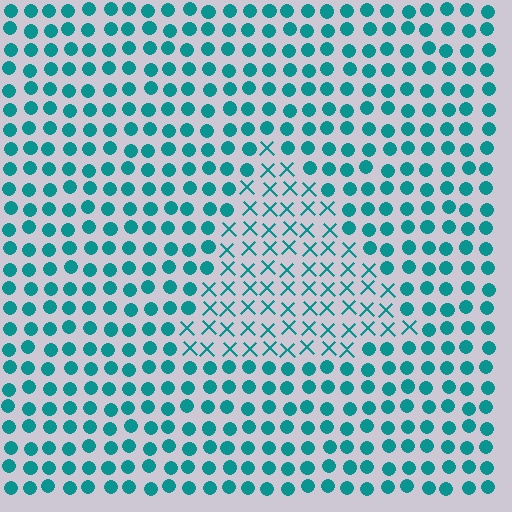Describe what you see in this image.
The image is filled with small teal elements arranged in a uniform grid. A triangle-shaped region contains X marks, while the surrounding area contains circles. The boundary is defined purely by the change in element shape.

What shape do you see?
I see a triangle.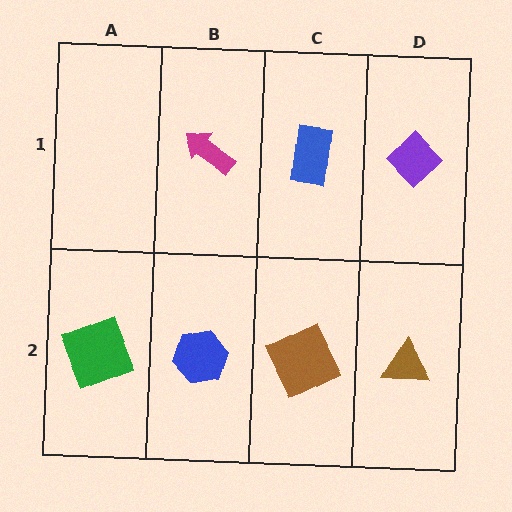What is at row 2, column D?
A brown triangle.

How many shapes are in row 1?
3 shapes.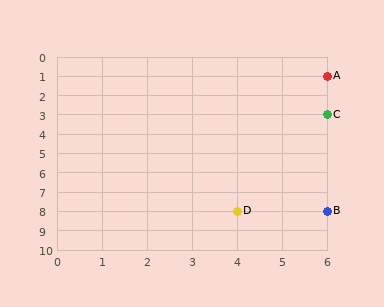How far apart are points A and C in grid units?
Points A and C are 2 rows apart.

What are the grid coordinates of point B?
Point B is at grid coordinates (6, 8).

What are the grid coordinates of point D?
Point D is at grid coordinates (4, 8).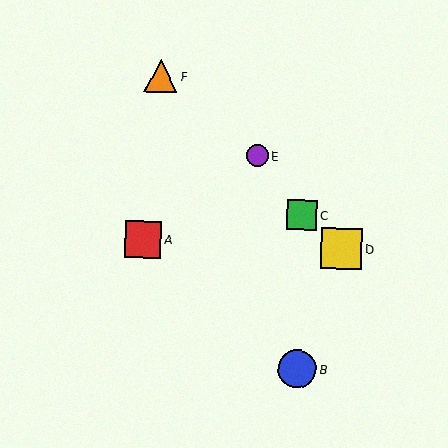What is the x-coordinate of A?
Object A is at x≈143.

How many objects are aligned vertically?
2 objects (B, C) are aligned vertically.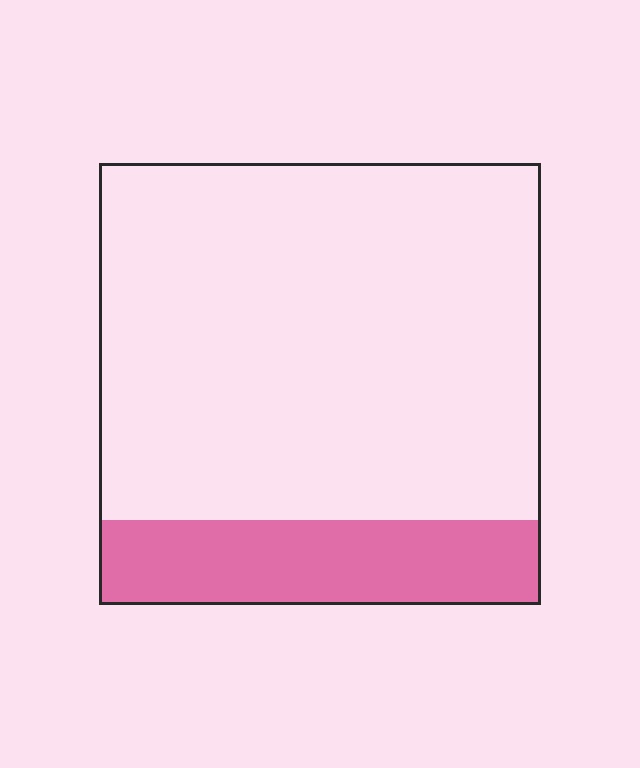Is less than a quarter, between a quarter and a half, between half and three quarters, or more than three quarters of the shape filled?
Less than a quarter.